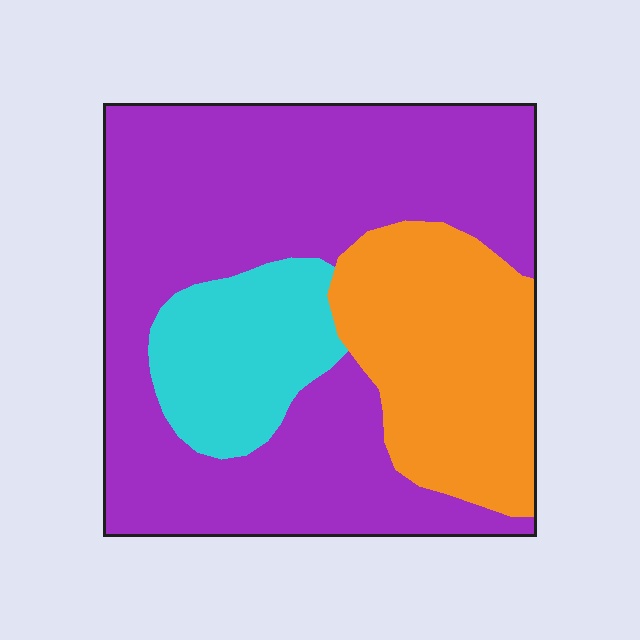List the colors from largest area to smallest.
From largest to smallest: purple, orange, cyan.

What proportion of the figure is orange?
Orange covers around 25% of the figure.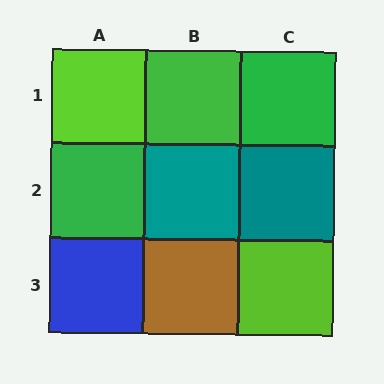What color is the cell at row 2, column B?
Teal.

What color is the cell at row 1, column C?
Green.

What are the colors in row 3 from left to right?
Blue, brown, lime.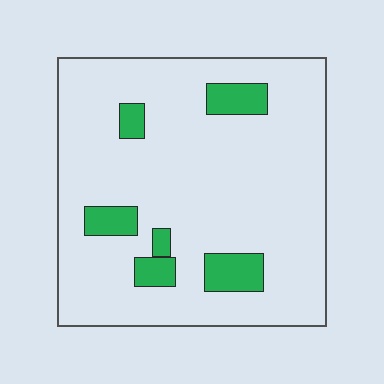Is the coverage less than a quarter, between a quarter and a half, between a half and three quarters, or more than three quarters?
Less than a quarter.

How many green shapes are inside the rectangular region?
6.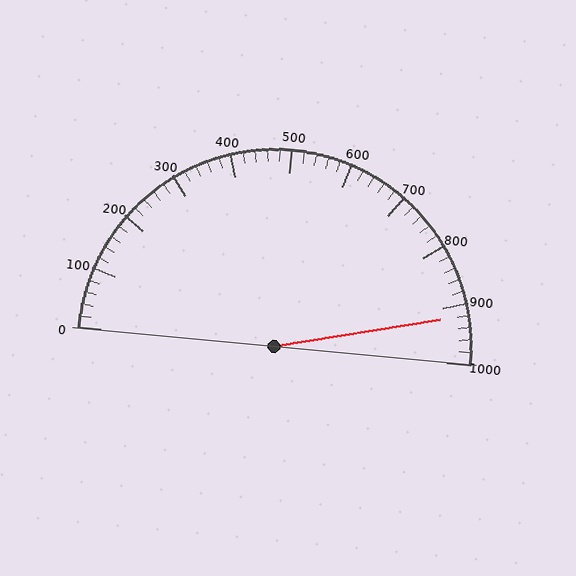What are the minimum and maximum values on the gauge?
The gauge ranges from 0 to 1000.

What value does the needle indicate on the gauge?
The needle indicates approximately 920.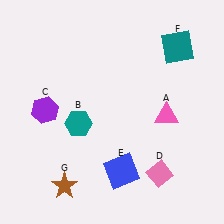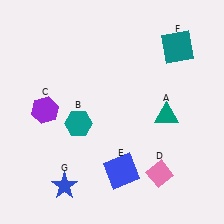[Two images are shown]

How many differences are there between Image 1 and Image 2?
There are 2 differences between the two images.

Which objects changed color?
A changed from pink to teal. G changed from brown to blue.